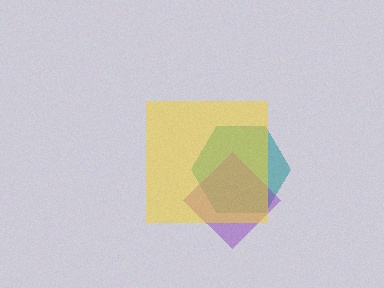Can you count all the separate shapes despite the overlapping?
Yes, there are 3 separate shapes.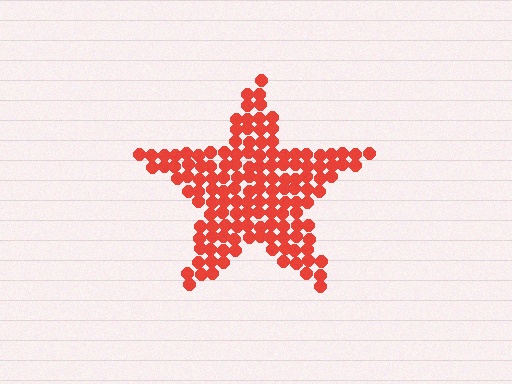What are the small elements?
The small elements are circles.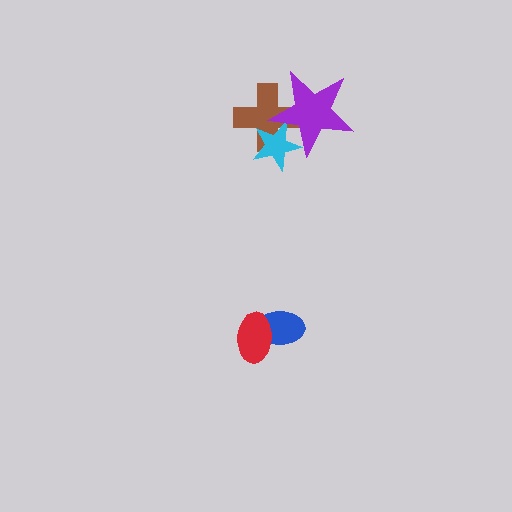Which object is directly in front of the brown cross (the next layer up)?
The cyan star is directly in front of the brown cross.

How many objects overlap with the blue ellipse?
1 object overlaps with the blue ellipse.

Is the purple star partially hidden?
No, no other shape covers it.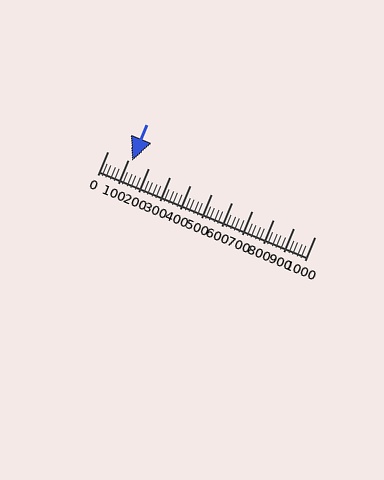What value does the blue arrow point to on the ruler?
The blue arrow points to approximately 120.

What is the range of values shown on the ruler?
The ruler shows values from 0 to 1000.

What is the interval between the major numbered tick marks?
The major tick marks are spaced 100 units apart.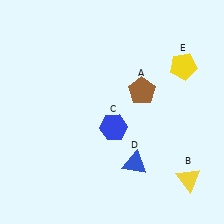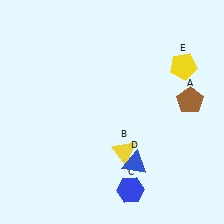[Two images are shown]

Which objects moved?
The objects that moved are: the brown pentagon (A), the yellow triangle (B), the blue hexagon (C).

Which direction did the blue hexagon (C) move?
The blue hexagon (C) moved down.